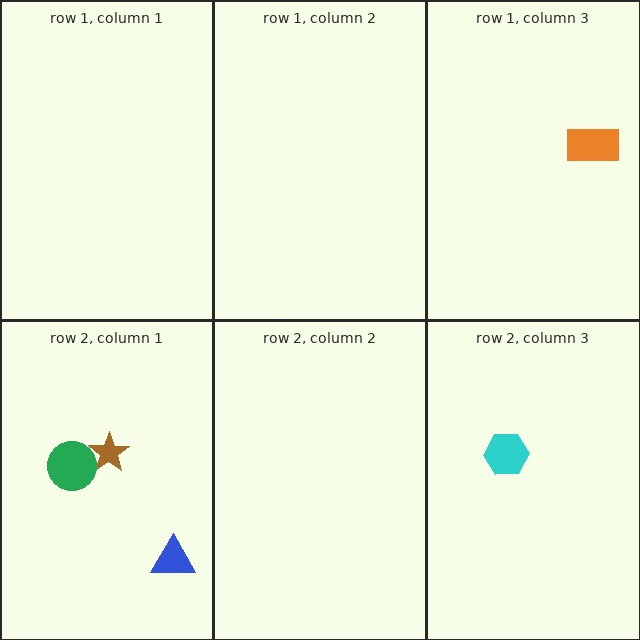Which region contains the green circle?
The row 2, column 1 region.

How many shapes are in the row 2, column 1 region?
3.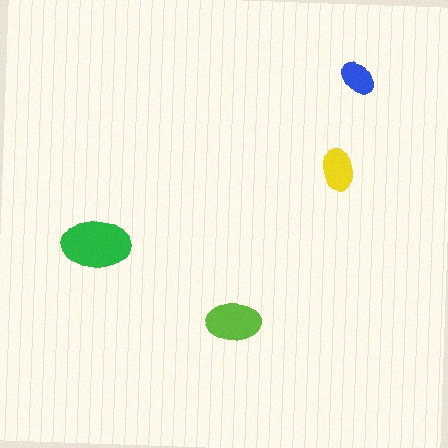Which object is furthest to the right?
The blue ellipse is rightmost.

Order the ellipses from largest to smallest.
the green one, the lime one, the yellow one, the blue one.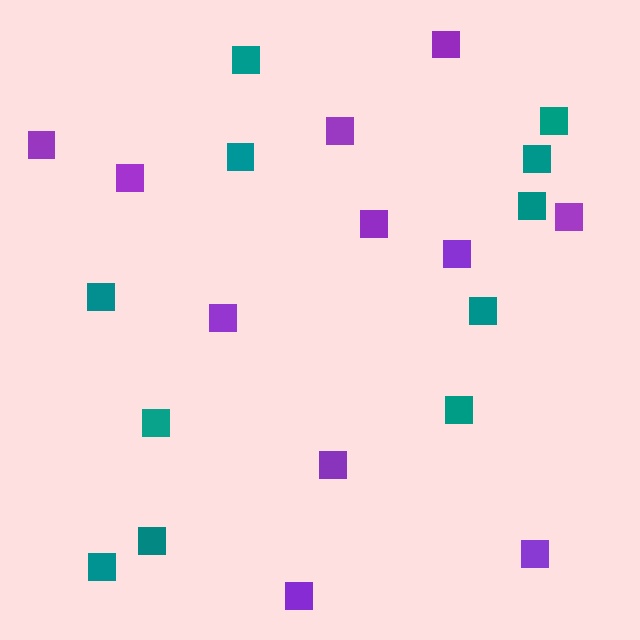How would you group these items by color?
There are 2 groups: one group of purple squares (11) and one group of teal squares (11).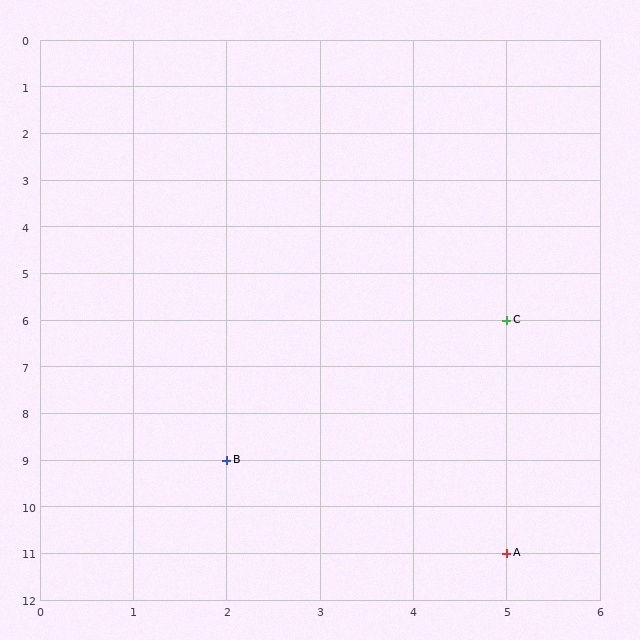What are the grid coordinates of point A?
Point A is at grid coordinates (5, 11).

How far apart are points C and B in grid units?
Points C and B are 3 columns and 3 rows apart (about 4.2 grid units diagonally).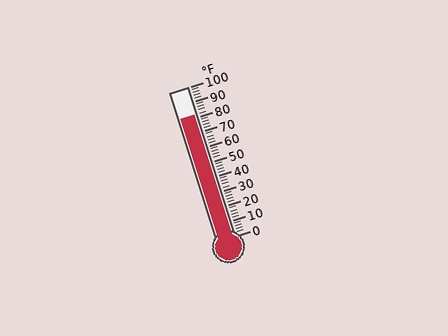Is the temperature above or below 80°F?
The temperature is above 80°F.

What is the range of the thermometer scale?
The thermometer scale ranges from 0°F to 100°F.